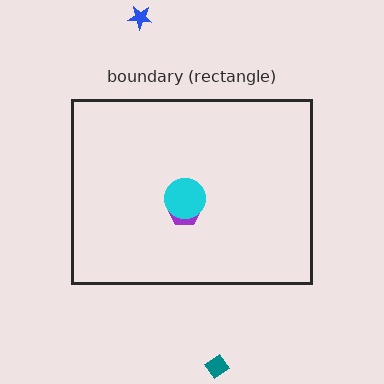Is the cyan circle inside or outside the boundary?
Inside.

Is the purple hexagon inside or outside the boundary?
Inside.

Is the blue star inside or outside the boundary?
Outside.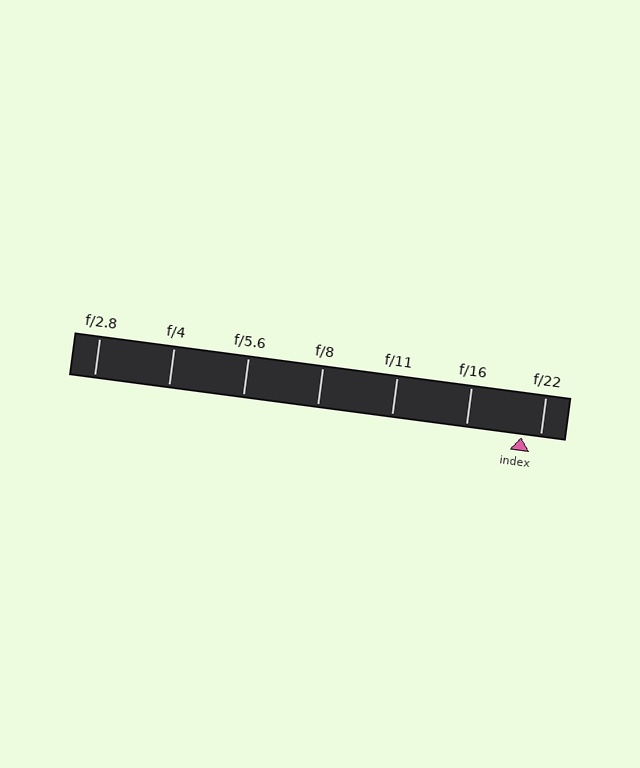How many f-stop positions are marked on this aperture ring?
There are 7 f-stop positions marked.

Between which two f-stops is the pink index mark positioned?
The index mark is between f/16 and f/22.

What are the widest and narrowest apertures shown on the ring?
The widest aperture shown is f/2.8 and the narrowest is f/22.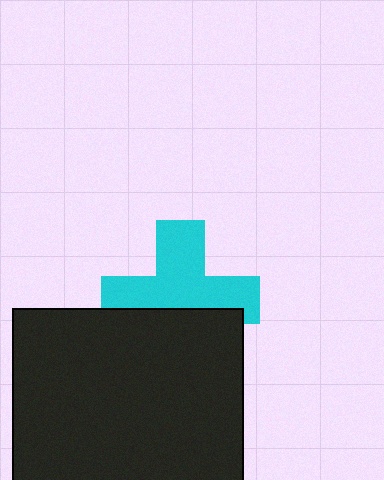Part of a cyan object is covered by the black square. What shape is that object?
It is a cross.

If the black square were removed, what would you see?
You would see the complete cyan cross.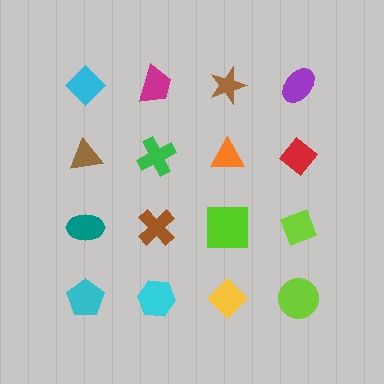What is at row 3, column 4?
A lime diamond.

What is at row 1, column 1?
A cyan diamond.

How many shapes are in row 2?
4 shapes.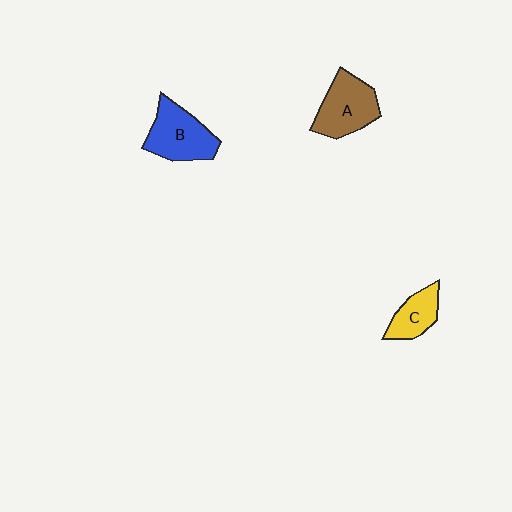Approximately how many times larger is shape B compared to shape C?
Approximately 1.6 times.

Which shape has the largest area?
Shape B (blue).